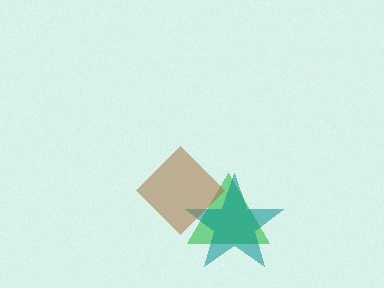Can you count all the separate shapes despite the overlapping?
Yes, there are 3 separate shapes.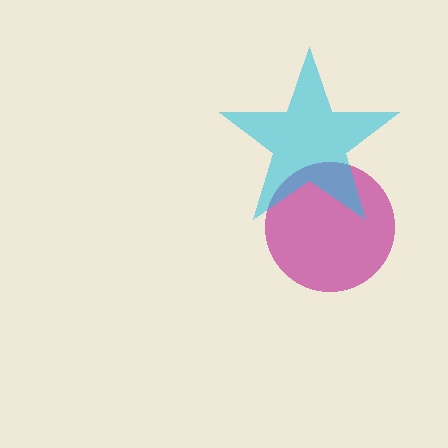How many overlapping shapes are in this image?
There are 2 overlapping shapes in the image.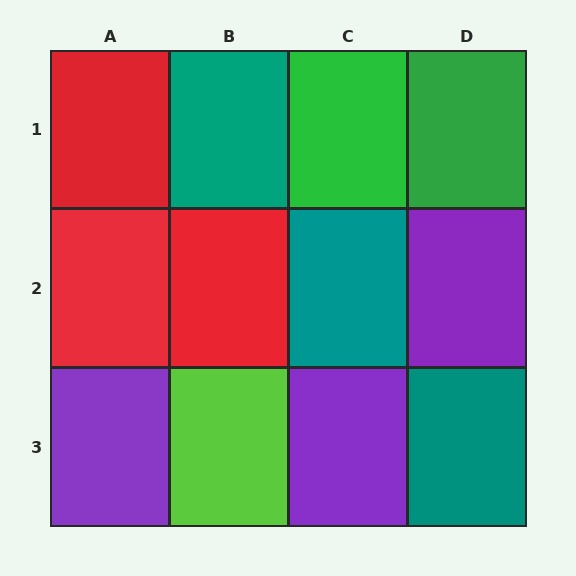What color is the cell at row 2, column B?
Red.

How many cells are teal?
3 cells are teal.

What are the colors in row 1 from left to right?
Red, teal, green, green.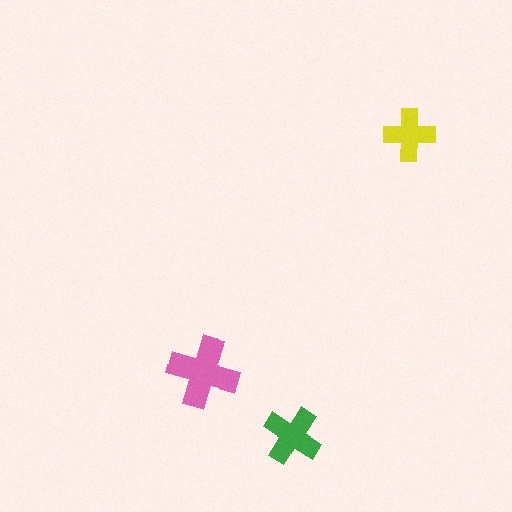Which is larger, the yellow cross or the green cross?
The green one.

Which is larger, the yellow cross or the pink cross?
The pink one.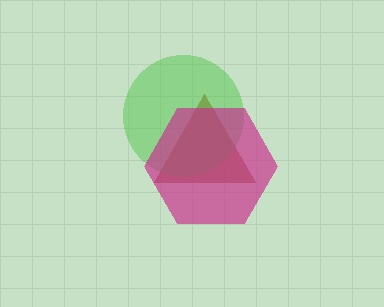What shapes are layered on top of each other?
The layered shapes are: a brown triangle, a green circle, a magenta hexagon.